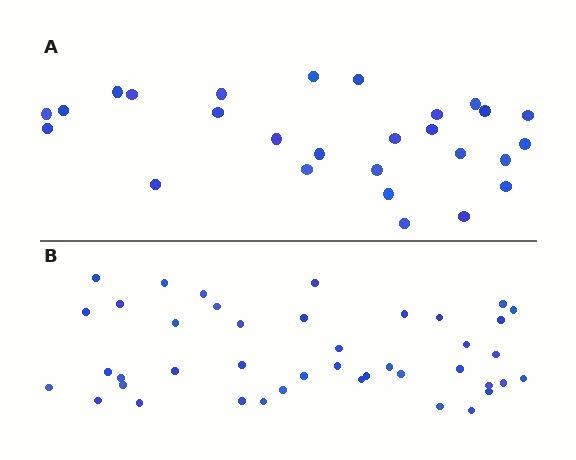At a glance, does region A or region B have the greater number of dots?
Region B (the bottom region) has more dots.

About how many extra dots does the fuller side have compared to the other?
Region B has approximately 15 more dots than region A.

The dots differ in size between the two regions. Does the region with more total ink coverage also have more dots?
No. Region A has more total ink coverage because its dots are larger, but region B actually contains more individual dots. Total area can be misleading — the number of items is what matters here.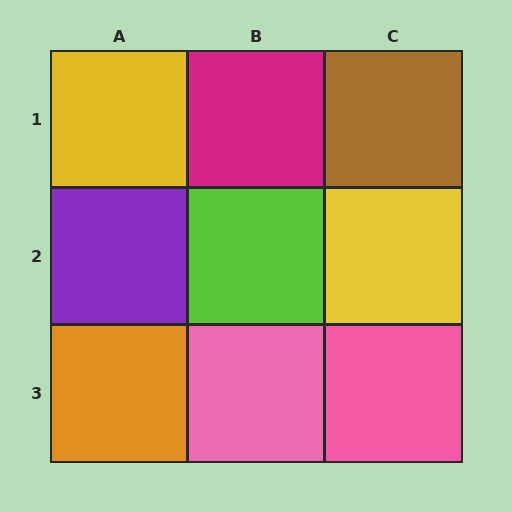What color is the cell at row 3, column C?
Pink.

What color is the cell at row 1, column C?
Brown.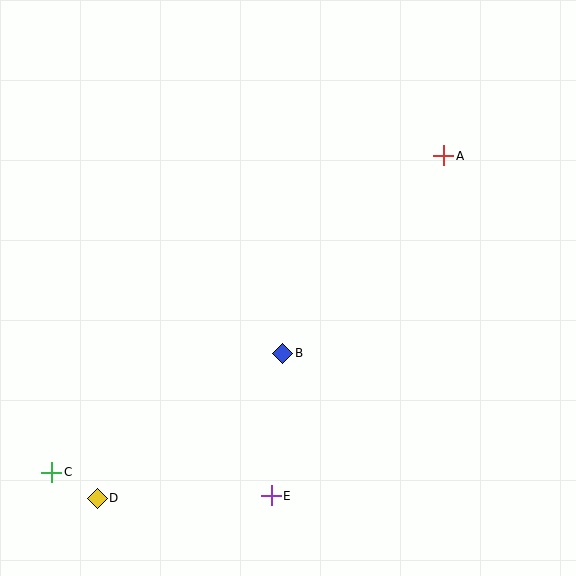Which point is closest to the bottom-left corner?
Point C is closest to the bottom-left corner.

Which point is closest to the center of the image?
Point B at (283, 353) is closest to the center.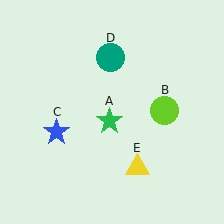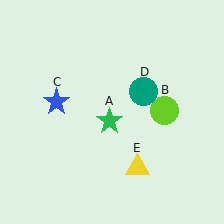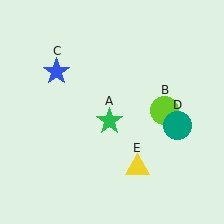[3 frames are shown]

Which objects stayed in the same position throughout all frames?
Green star (object A) and lime circle (object B) and yellow triangle (object E) remained stationary.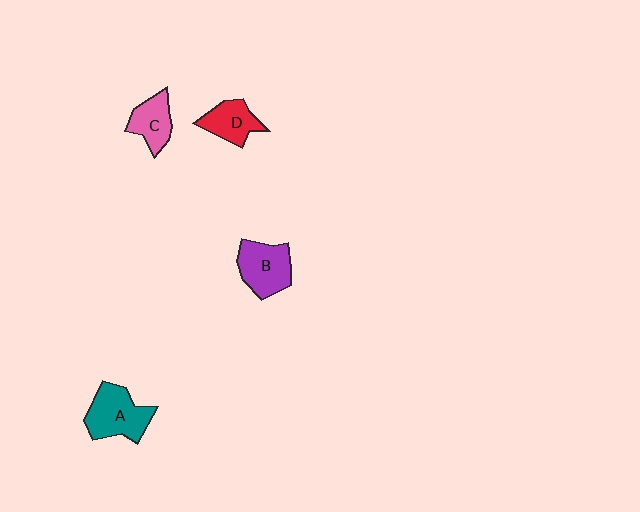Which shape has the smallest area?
Shape C (pink).